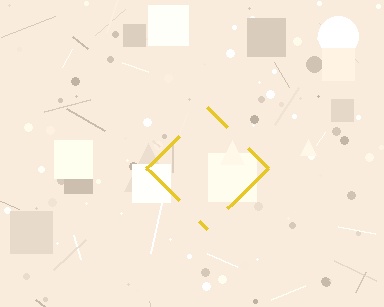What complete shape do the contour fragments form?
The contour fragments form a diamond.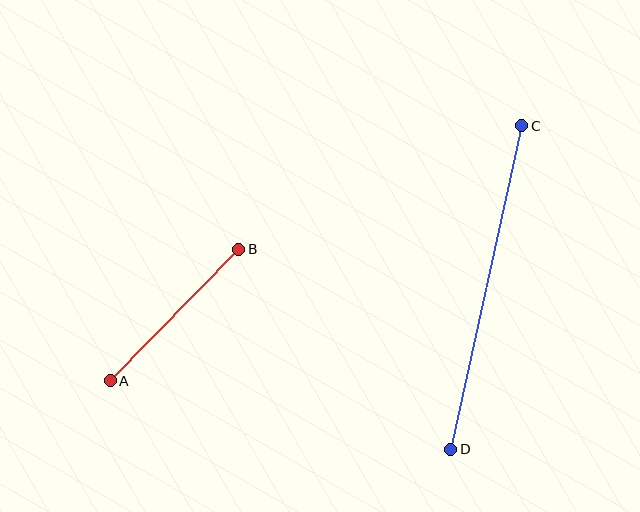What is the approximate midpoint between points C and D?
The midpoint is at approximately (486, 288) pixels.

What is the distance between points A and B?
The distance is approximately 184 pixels.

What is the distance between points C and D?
The distance is approximately 331 pixels.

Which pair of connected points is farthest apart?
Points C and D are farthest apart.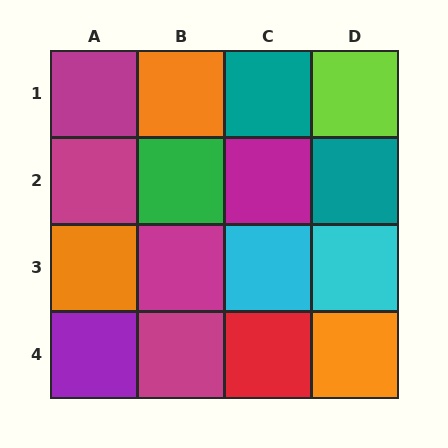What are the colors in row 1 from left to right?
Magenta, orange, teal, lime.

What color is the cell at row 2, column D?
Teal.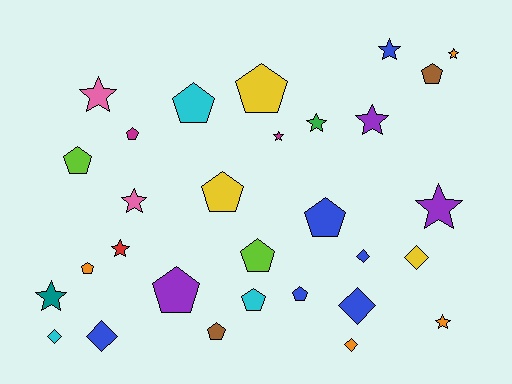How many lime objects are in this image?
There are 2 lime objects.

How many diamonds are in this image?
There are 6 diamonds.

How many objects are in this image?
There are 30 objects.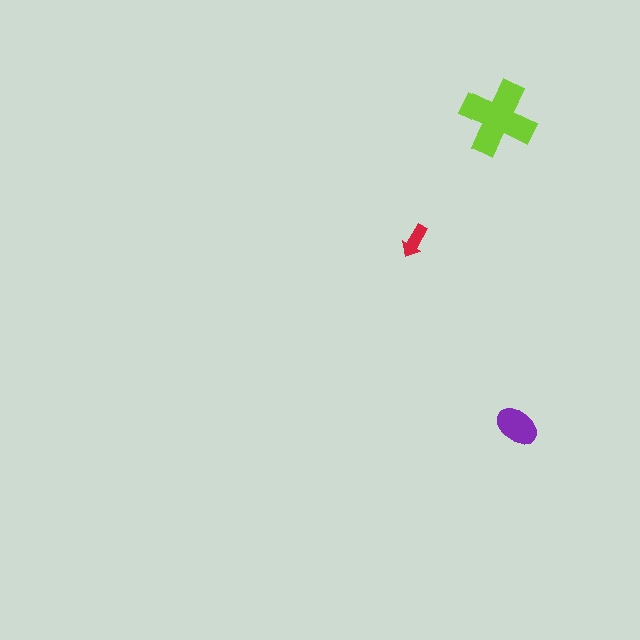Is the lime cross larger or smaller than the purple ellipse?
Larger.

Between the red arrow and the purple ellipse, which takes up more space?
The purple ellipse.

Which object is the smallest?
The red arrow.